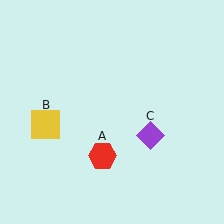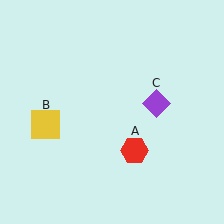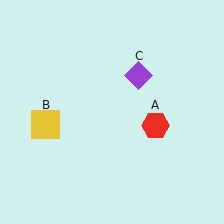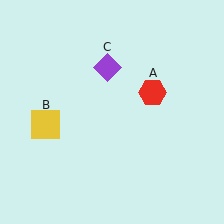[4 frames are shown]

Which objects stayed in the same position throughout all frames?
Yellow square (object B) remained stationary.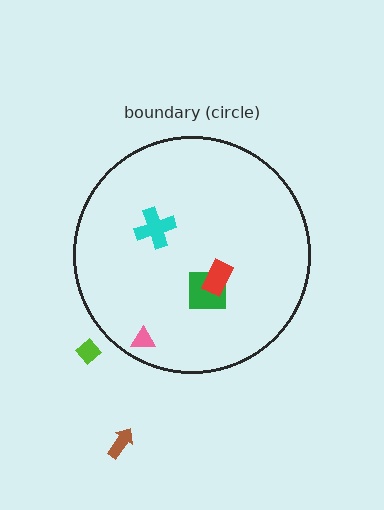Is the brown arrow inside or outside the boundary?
Outside.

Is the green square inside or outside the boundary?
Inside.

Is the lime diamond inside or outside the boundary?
Outside.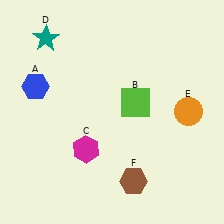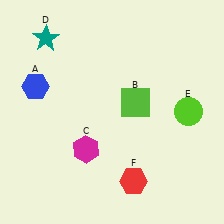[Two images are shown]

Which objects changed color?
E changed from orange to lime. F changed from brown to red.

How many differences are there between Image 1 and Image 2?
There are 2 differences between the two images.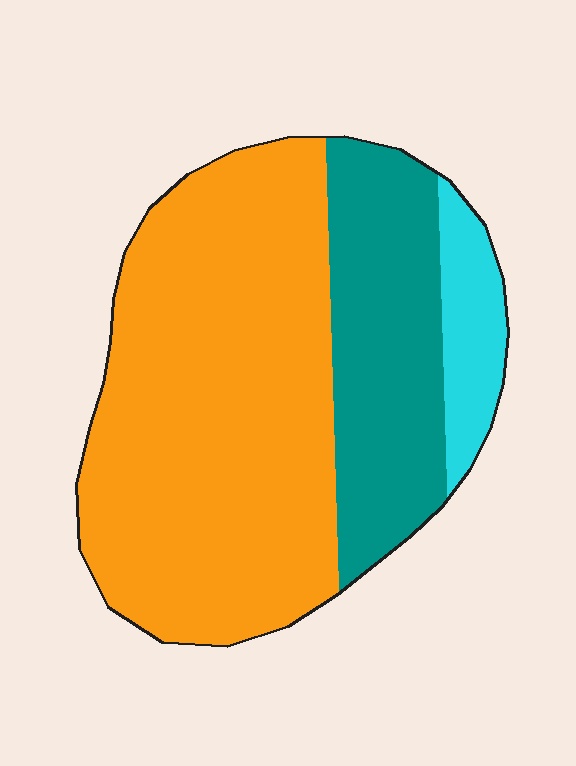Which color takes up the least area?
Cyan, at roughly 10%.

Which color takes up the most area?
Orange, at roughly 65%.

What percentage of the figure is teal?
Teal takes up about one quarter (1/4) of the figure.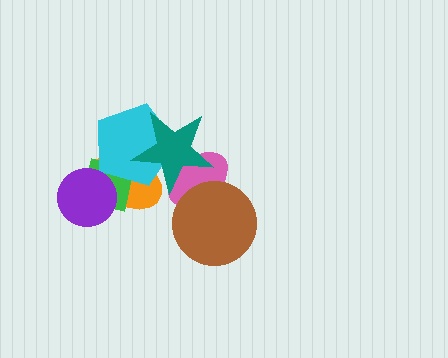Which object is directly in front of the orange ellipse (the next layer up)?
The green square is directly in front of the orange ellipse.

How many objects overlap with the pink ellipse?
2 objects overlap with the pink ellipse.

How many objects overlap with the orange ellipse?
4 objects overlap with the orange ellipse.